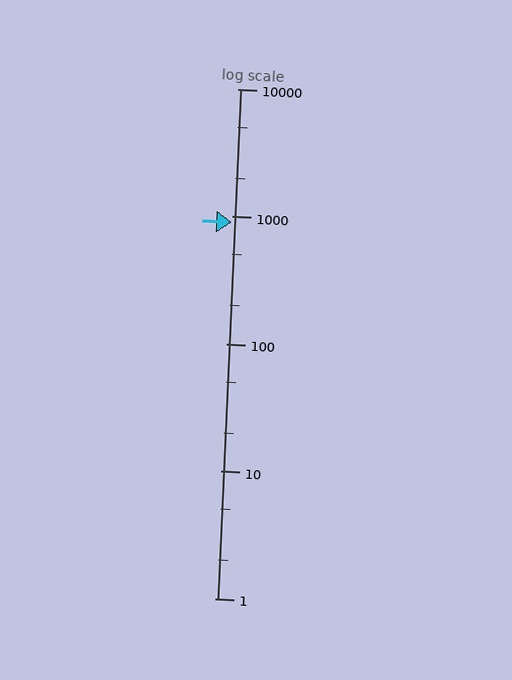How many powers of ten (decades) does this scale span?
The scale spans 4 decades, from 1 to 10000.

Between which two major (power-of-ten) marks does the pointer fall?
The pointer is between 100 and 1000.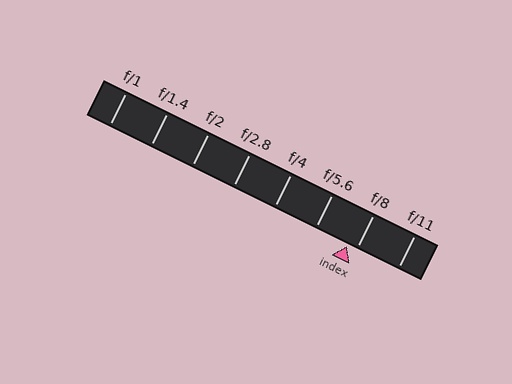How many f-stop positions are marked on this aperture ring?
There are 8 f-stop positions marked.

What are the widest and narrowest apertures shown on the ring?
The widest aperture shown is f/1 and the narrowest is f/11.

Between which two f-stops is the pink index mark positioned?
The index mark is between f/5.6 and f/8.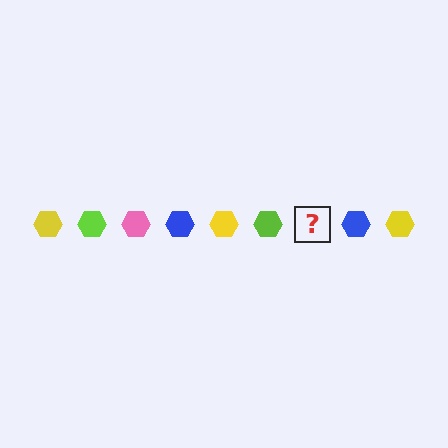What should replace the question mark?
The question mark should be replaced with a pink hexagon.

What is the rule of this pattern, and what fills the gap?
The rule is that the pattern cycles through yellow, lime, pink, blue hexagons. The gap should be filled with a pink hexagon.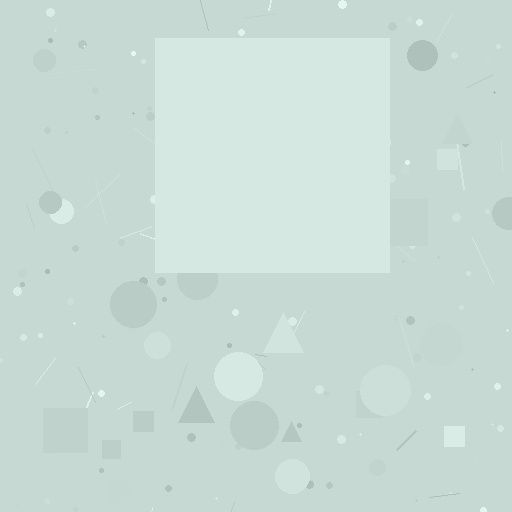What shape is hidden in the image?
A square is hidden in the image.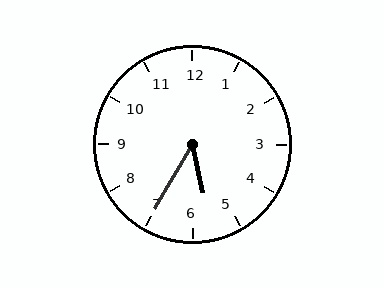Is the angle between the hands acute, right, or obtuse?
It is acute.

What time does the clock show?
5:35.